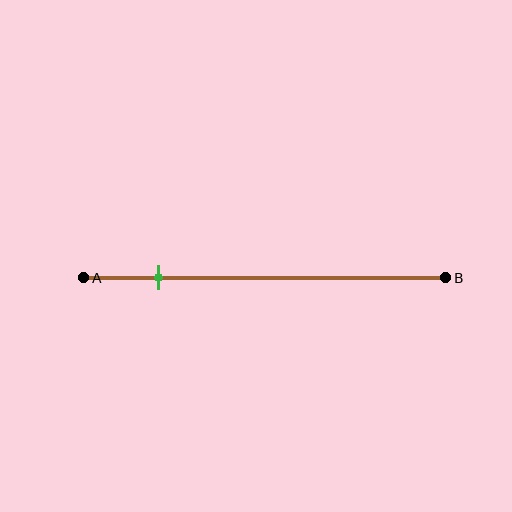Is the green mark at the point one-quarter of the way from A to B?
No, the mark is at about 20% from A, not at the 25% one-quarter point.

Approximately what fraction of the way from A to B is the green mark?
The green mark is approximately 20% of the way from A to B.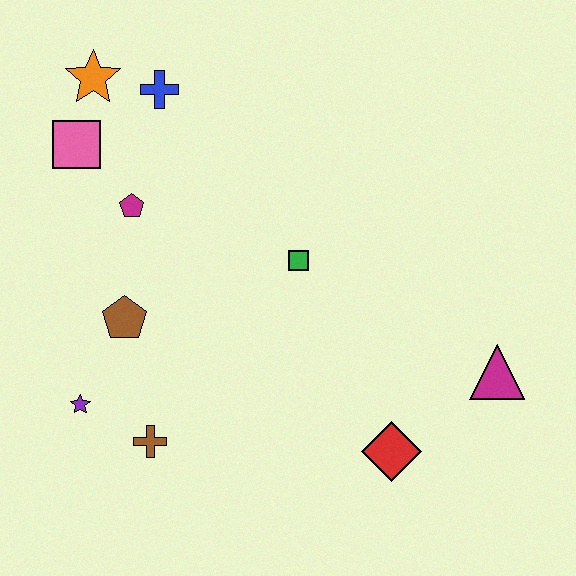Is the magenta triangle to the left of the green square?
No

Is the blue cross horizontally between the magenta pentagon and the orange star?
No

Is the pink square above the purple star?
Yes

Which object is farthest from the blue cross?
The magenta triangle is farthest from the blue cross.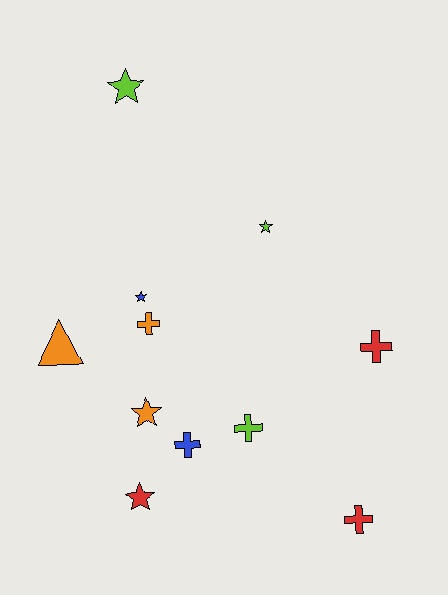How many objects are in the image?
There are 11 objects.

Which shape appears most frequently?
Star, with 5 objects.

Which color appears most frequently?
Red, with 3 objects.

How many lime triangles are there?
There are no lime triangles.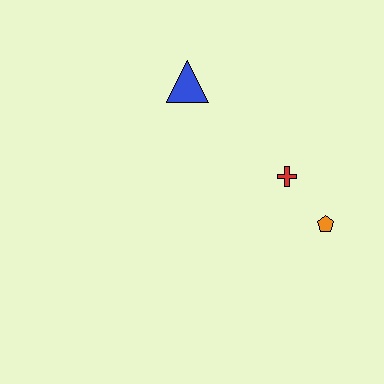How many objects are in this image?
There are 3 objects.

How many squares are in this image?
There are no squares.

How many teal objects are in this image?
There are no teal objects.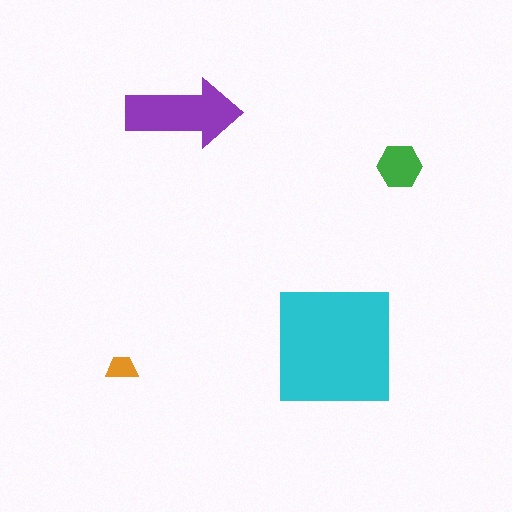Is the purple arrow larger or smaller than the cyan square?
Smaller.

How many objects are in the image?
There are 4 objects in the image.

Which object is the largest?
The cyan square.